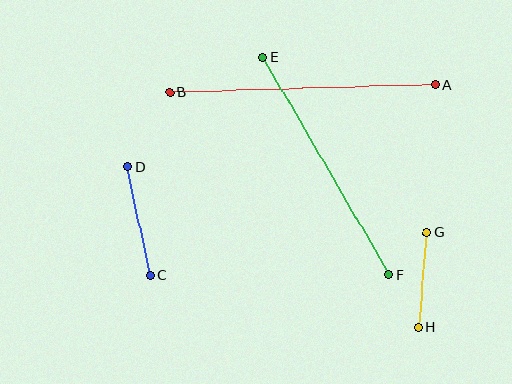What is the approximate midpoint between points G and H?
The midpoint is at approximately (422, 280) pixels.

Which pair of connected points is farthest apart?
Points A and B are farthest apart.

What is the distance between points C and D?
The distance is approximately 111 pixels.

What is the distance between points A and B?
The distance is approximately 266 pixels.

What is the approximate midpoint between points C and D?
The midpoint is at approximately (139, 221) pixels.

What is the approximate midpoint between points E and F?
The midpoint is at approximately (326, 166) pixels.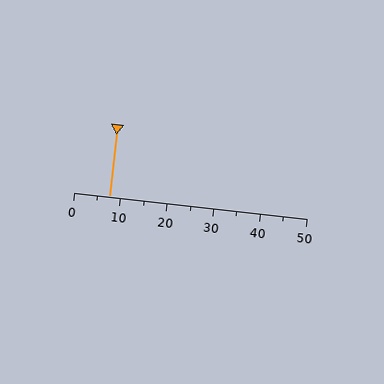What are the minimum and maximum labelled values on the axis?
The axis runs from 0 to 50.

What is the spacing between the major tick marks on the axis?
The major ticks are spaced 10 apart.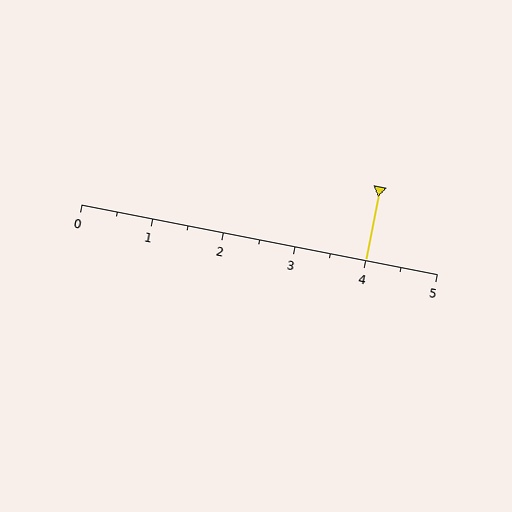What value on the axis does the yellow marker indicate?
The marker indicates approximately 4.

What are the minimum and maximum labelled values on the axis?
The axis runs from 0 to 5.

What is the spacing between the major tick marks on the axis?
The major ticks are spaced 1 apart.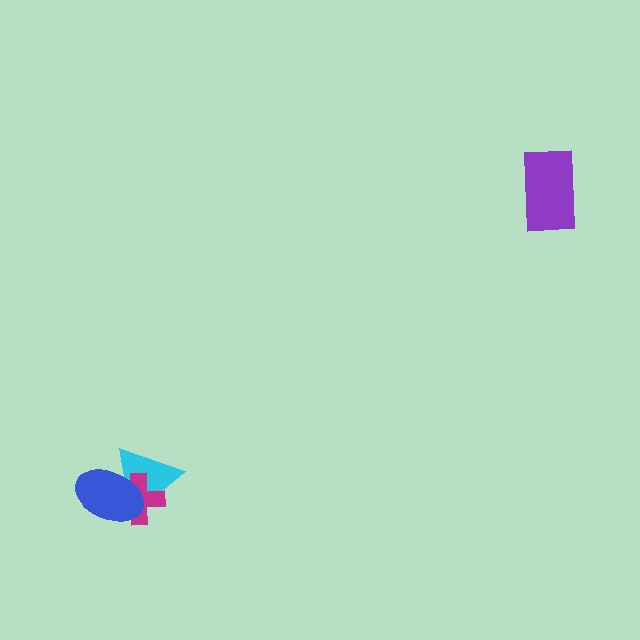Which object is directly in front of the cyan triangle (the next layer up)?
The magenta cross is directly in front of the cyan triangle.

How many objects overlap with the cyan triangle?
2 objects overlap with the cyan triangle.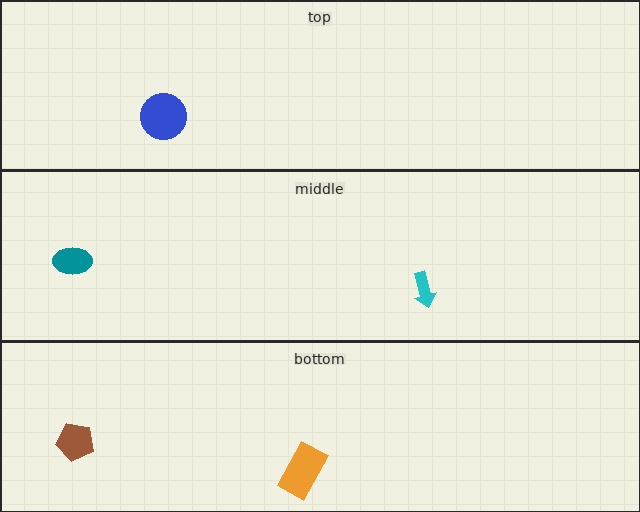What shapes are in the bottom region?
The orange rectangle, the brown pentagon.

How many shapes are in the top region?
1.